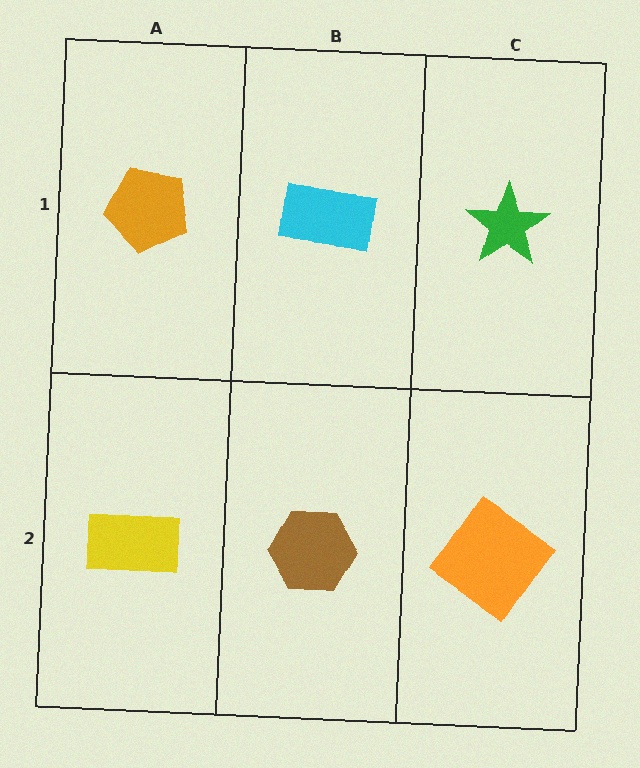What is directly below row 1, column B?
A brown hexagon.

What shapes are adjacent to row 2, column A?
An orange pentagon (row 1, column A), a brown hexagon (row 2, column B).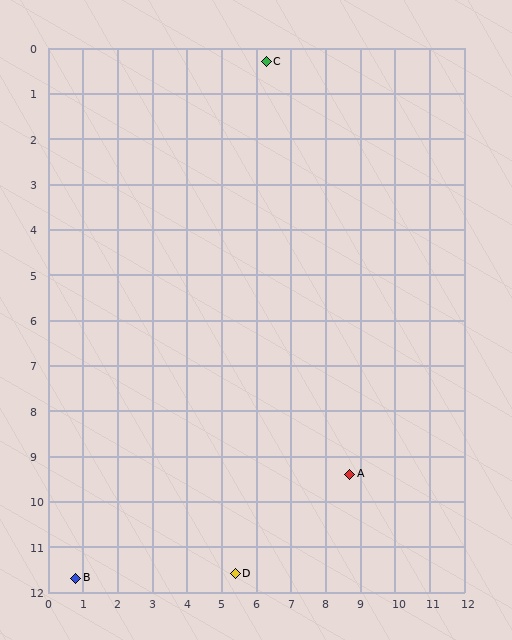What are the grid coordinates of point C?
Point C is at approximately (6.3, 0.3).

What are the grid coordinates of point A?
Point A is at approximately (8.7, 9.4).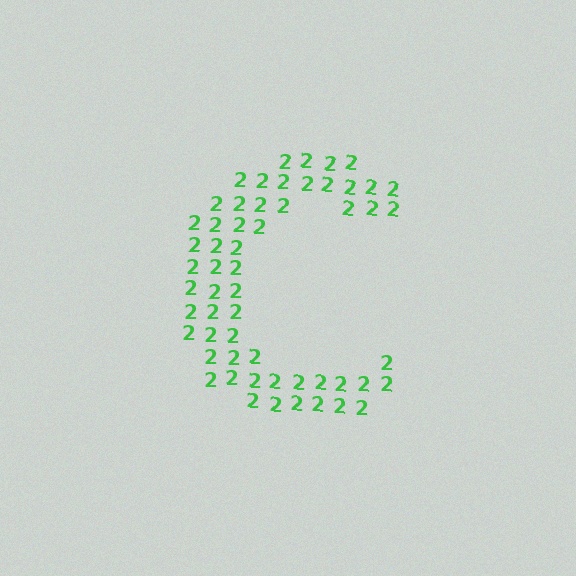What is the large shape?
The large shape is the letter C.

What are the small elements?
The small elements are digit 2's.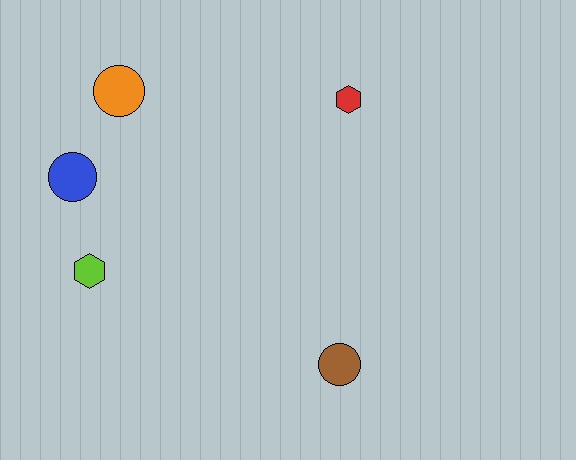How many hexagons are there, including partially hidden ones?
There are 2 hexagons.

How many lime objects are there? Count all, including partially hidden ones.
There is 1 lime object.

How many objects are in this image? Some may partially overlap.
There are 5 objects.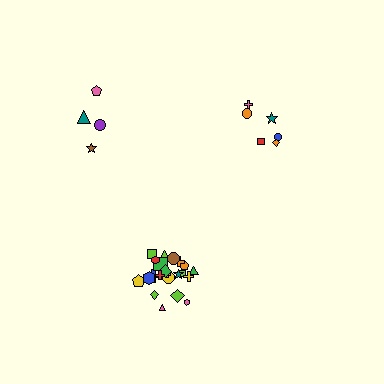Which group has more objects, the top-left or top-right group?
The top-right group.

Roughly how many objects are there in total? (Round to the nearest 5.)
Roughly 30 objects in total.